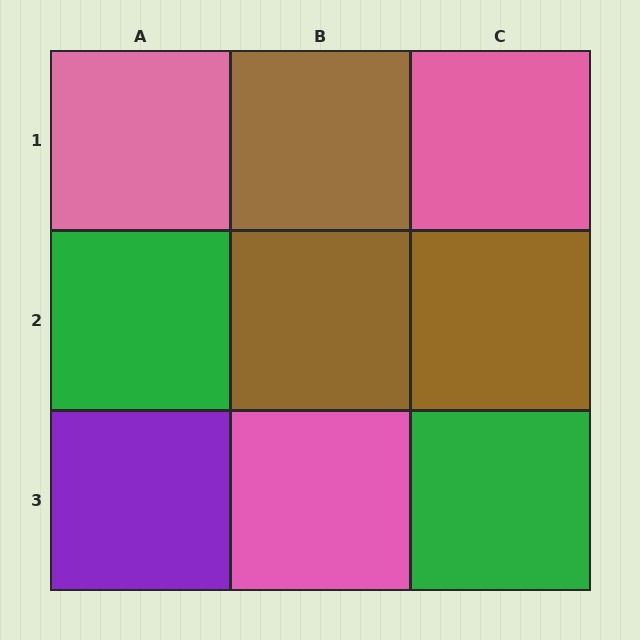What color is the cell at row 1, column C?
Pink.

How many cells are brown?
3 cells are brown.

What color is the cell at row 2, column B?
Brown.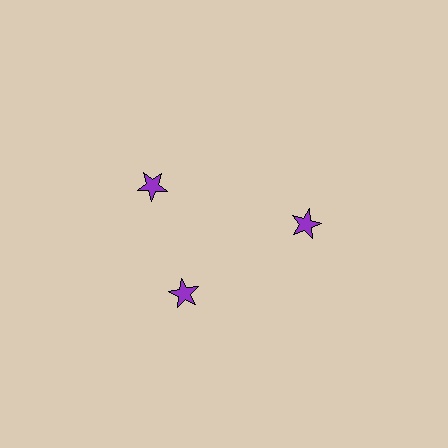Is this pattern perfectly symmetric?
No. The 3 purple stars are arranged in a ring, but one element near the 11 o'clock position is rotated out of alignment along the ring, breaking the 3-fold rotational symmetry.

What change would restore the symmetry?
The symmetry would be restored by rotating it back into even spacing with its neighbors so that all 3 stars sit at equal angles and equal distance from the center.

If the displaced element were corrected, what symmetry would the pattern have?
It would have 3-fold rotational symmetry — the pattern would map onto itself every 120 degrees.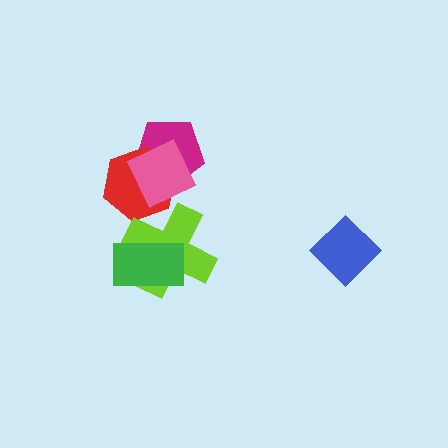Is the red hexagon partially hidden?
Yes, it is partially covered by another shape.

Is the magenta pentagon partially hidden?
Yes, it is partially covered by another shape.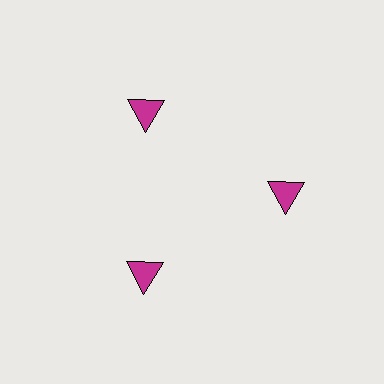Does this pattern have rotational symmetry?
Yes, this pattern has 3-fold rotational symmetry. It looks the same after rotating 120 degrees around the center.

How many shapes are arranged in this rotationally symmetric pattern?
There are 3 shapes, arranged in 3 groups of 1.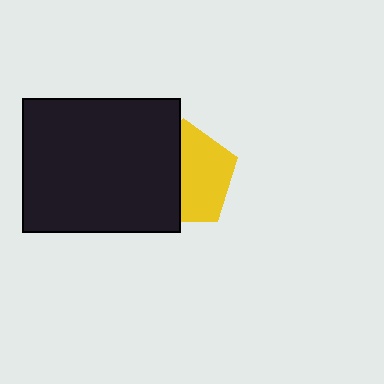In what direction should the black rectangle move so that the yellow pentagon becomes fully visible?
The black rectangle should move left. That is the shortest direction to clear the overlap and leave the yellow pentagon fully visible.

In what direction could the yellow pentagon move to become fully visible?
The yellow pentagon could move right. That would shift it out from behind the black rectangle entirely.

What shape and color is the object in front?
The object in front is a black rectangle.